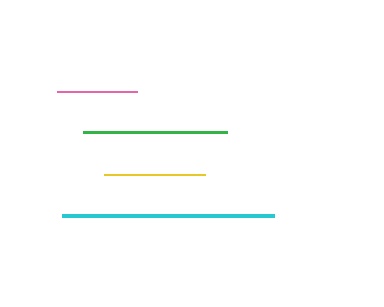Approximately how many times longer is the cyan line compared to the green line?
The cyan line is approximately 1.5 times the length of the green line.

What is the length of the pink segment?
The pink segment is approximately 80 pixels long.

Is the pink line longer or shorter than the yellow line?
The yellow line is longer than the pink line.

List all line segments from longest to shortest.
From longest to shortest: cyan, green, yellow, pink.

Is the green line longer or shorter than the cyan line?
The cyan line is longer than the green line.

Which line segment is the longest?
The cyan line is the longest at approximately 213 pixels.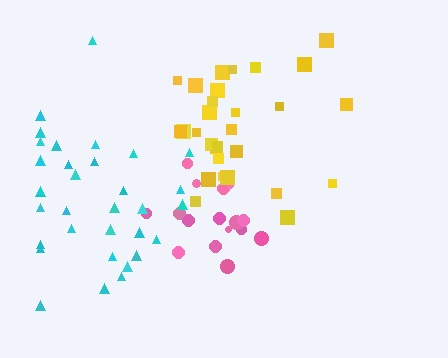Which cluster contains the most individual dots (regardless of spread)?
Cyan (33).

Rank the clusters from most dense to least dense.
pink, yellow, cyan.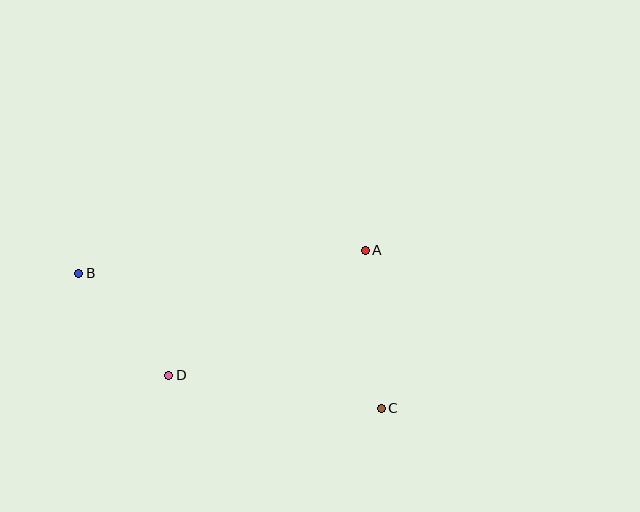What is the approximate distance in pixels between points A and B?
The distance between A and B is approximately 287 pixels.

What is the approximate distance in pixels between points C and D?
The distance between C and D is approximately 215 pixels.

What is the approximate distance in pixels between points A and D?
The distance between A and D is approximately 233 pixels.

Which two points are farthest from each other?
Points B and C are farthest from each other.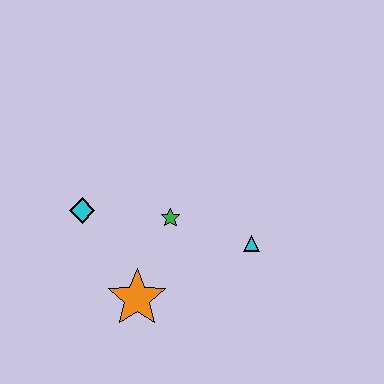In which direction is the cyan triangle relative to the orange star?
The cyan triangle is to the right of the orange star.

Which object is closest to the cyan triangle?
The green star is closest to the cyan triangle.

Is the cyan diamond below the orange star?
No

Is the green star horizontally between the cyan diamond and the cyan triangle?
Yes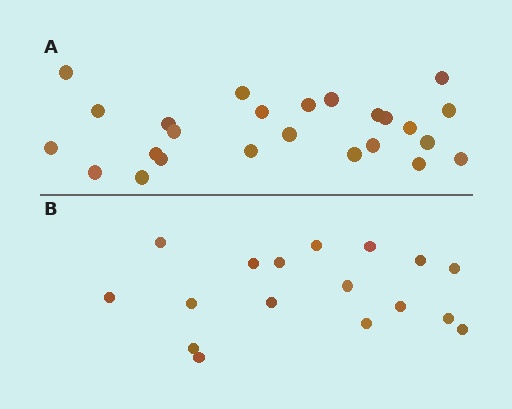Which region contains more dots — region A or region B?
Region A (the top region) has more dots.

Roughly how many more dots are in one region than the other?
Region A has roughly 8 or so more dots than region B.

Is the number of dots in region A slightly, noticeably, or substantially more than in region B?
Region A has substantially more. The ratio is roughly 1.5 to 1.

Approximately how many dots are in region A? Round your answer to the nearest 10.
About 20 dots. (The exact count is 25, which rounds to 20.)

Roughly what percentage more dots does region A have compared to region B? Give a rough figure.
About 45% more.